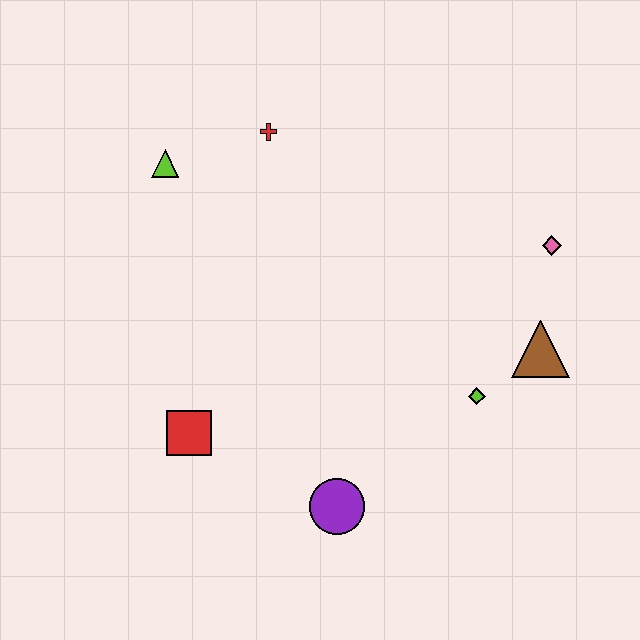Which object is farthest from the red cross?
The purple circle is farthest from the red cross.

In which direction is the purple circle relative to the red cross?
The purple circle is below the red cross.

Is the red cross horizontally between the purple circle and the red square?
Yes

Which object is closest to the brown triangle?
The lime diamond is closest to the brown triangle.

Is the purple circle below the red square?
Yes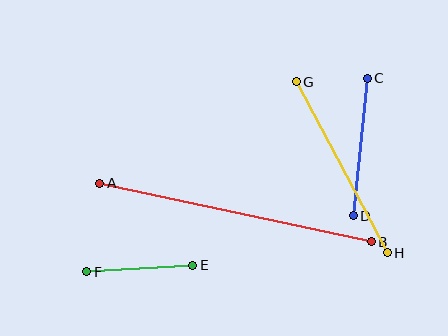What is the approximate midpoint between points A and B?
The midpoint is at approximately (236, 213) pixels.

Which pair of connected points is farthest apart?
Points A and B are farthest apart.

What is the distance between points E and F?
The distance is approximately 106 pixels.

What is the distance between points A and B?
The distance is approximately 278 pixels.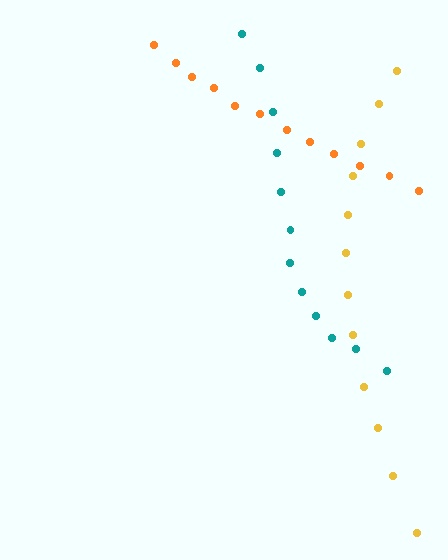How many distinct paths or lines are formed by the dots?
There are 3 distinct paths.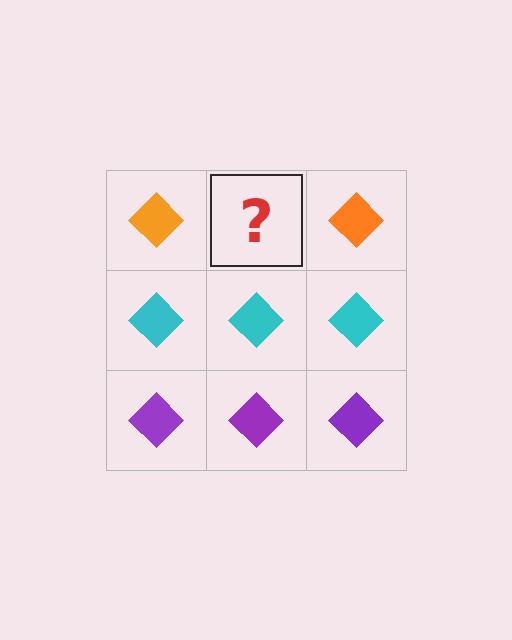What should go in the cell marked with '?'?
The missing cell should contain an orange diamond.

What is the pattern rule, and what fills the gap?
The rule is that each row has a consistent color. The gap should be filled with an orange diamond.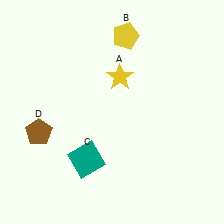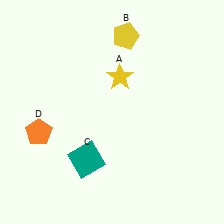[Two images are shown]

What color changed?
The pentagon (D) changed from brown in Image 1 to orange in Image 2.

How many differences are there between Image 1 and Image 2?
There is 1 difference between the two images.